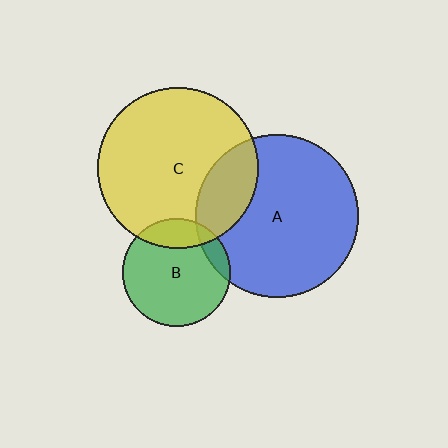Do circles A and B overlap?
Yes.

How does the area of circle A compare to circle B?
Approximately 2.3 times.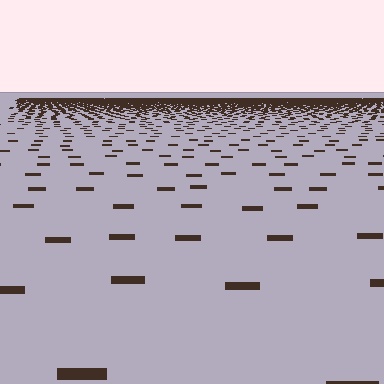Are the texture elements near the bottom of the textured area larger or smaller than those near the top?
Larger. Near the bottom, elements are closer to the viewer and appear at a bigger on-screen size.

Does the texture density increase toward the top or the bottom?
Density increases toward the top.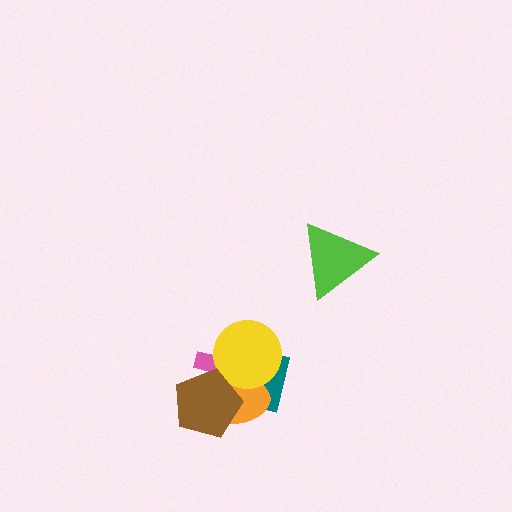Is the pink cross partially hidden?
Yes, it is partially covered by another shape.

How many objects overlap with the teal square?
4 objects overlap with the teal square.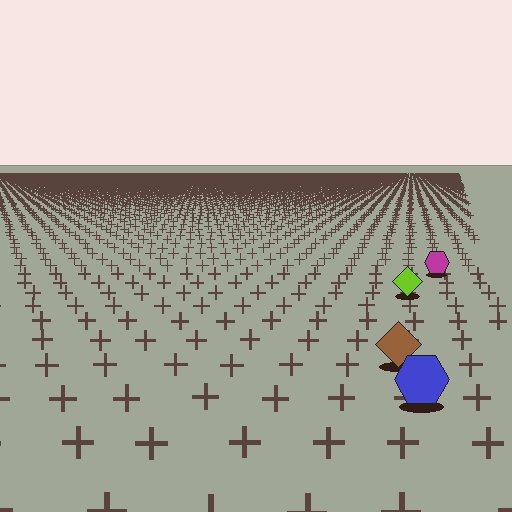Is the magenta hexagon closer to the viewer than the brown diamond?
No. The brown diamond is closer — you can tell from the texture gradient: the ground texture is coarser near it.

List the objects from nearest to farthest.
From nearest to farthest: the blue hexagon, the brown diamond, the lime diamond, the magenta hexagon.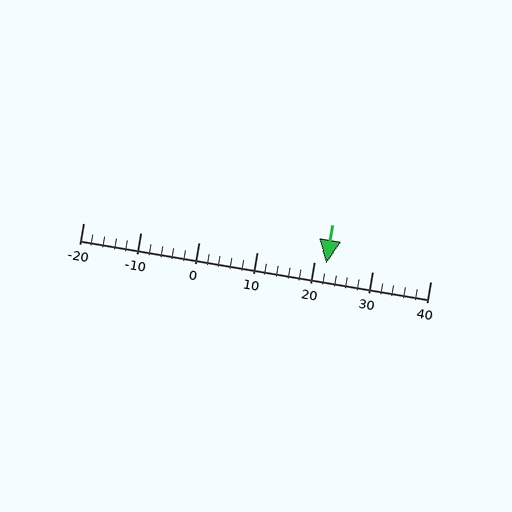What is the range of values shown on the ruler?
The ruler shows values from -20 to 40.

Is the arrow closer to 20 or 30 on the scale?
The arrow is closer to 20.